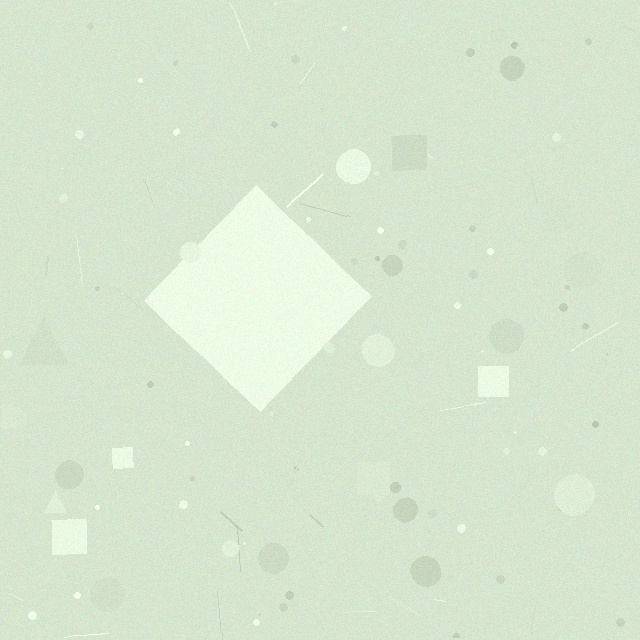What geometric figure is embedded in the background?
A diamond is embedded in the background.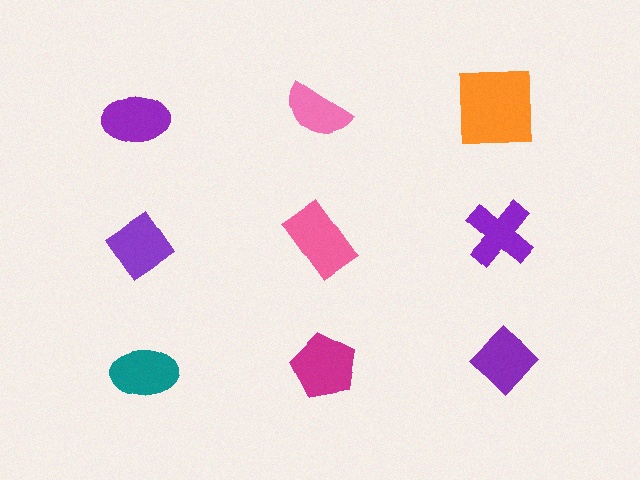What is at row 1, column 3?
An orange square.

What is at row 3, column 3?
A purple diamond.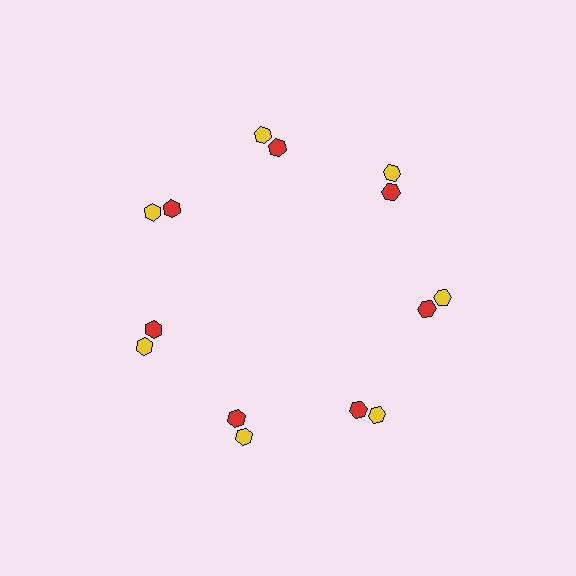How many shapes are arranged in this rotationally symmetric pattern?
There are 14 shapes, arranged in 7 groups of 2.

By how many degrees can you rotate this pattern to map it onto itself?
The pattern maps onto itself every 51 degrees of rotation.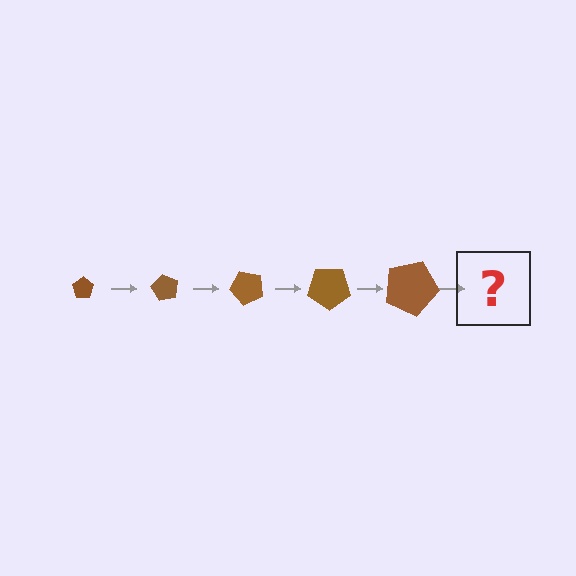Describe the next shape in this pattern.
It should be a pentagon, larger than the previous one and rotated 300 degrees from the start.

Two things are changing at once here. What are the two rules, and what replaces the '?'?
The two rules are that the pentagon grows larger each step and it rotates 60 degrees each step. The '?' should be a pentagon, larger than the previous one and rotated 300 degrees from the start.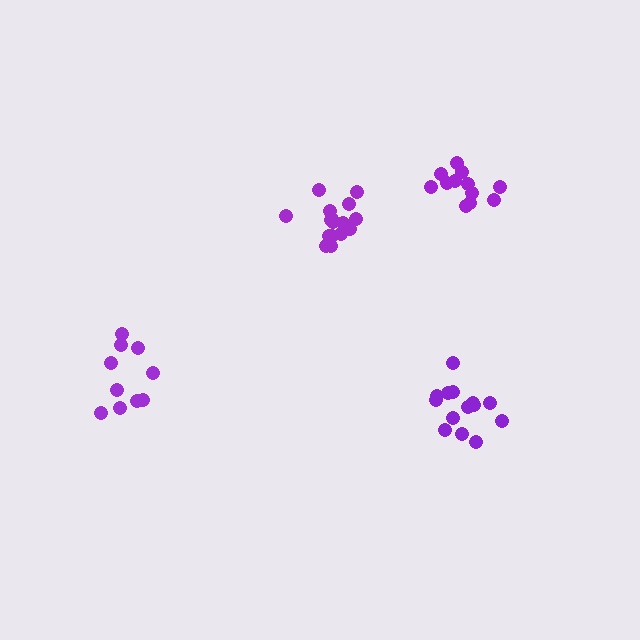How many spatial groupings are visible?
There are 4 spatial groupings.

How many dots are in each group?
Group 1: 14 dots, Group 2: 16 dots, Group 3: 10 dots, Group 4: 12 dots (52 total).